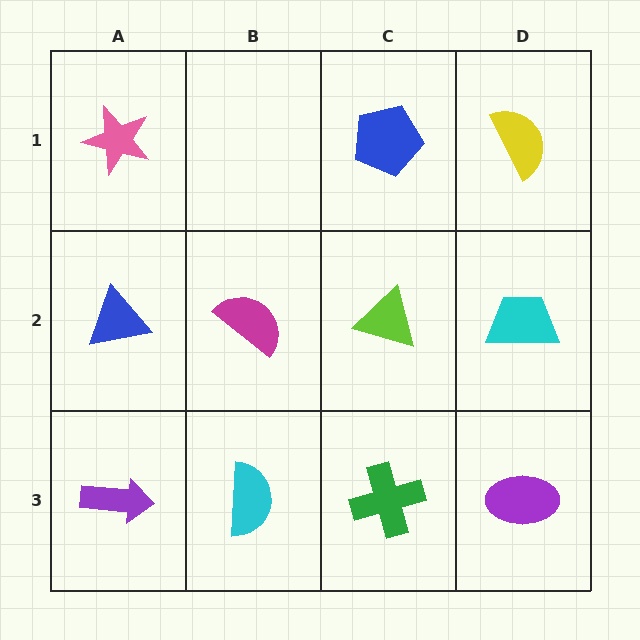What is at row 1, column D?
A yellow semicircle.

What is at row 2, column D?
A cyan trapezoid.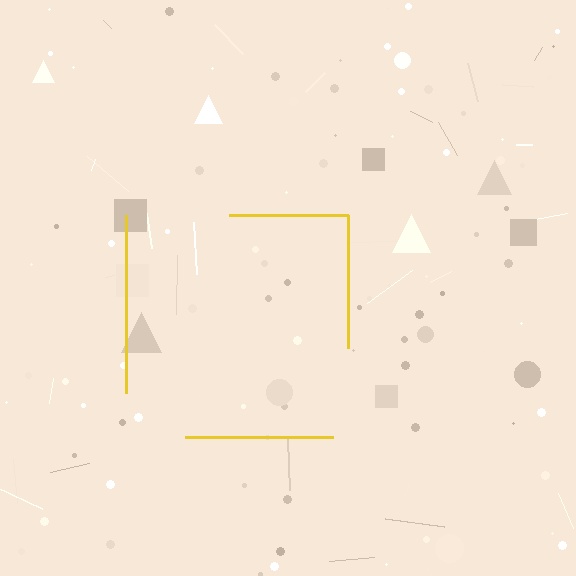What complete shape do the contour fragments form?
The contour fragments form a square.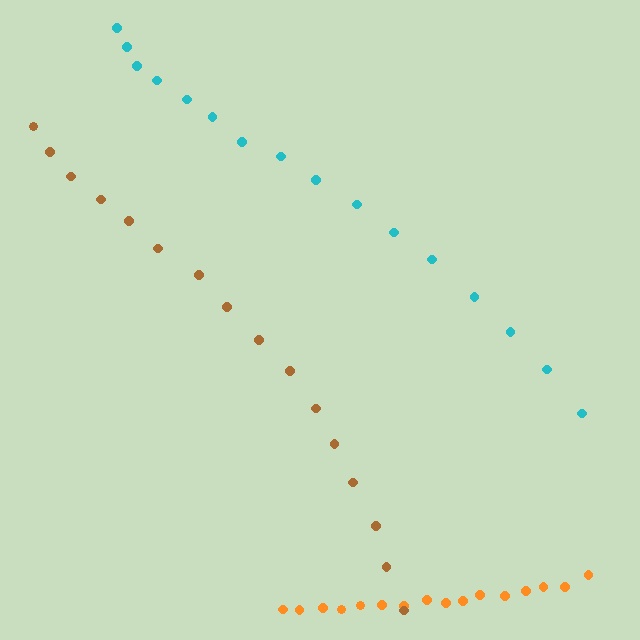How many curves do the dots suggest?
There are 3 distinct paths.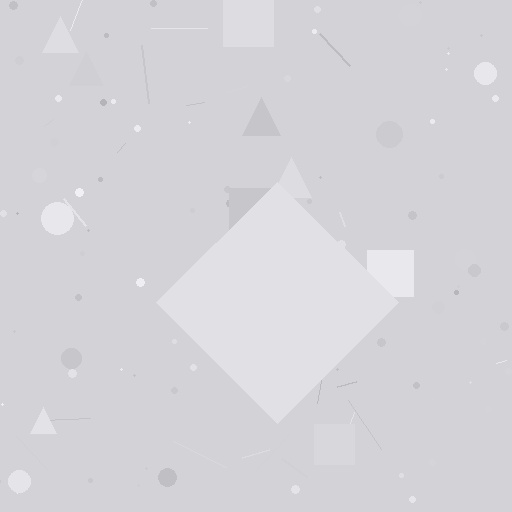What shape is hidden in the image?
A diamond is hidden in the image.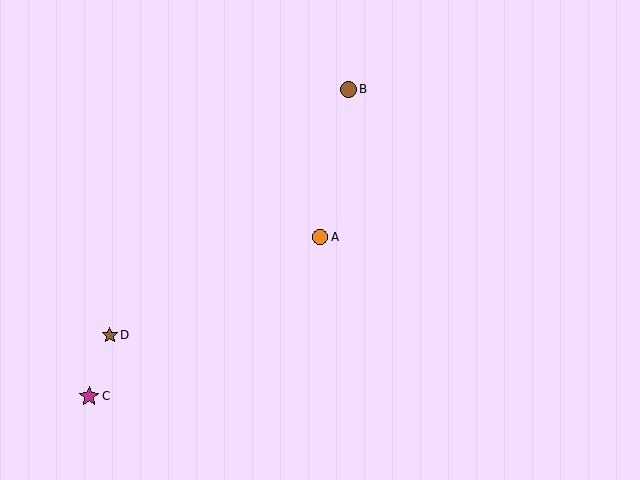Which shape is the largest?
The magenta star (labeled C) is the largest.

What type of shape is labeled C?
Shape C is a magenta star.